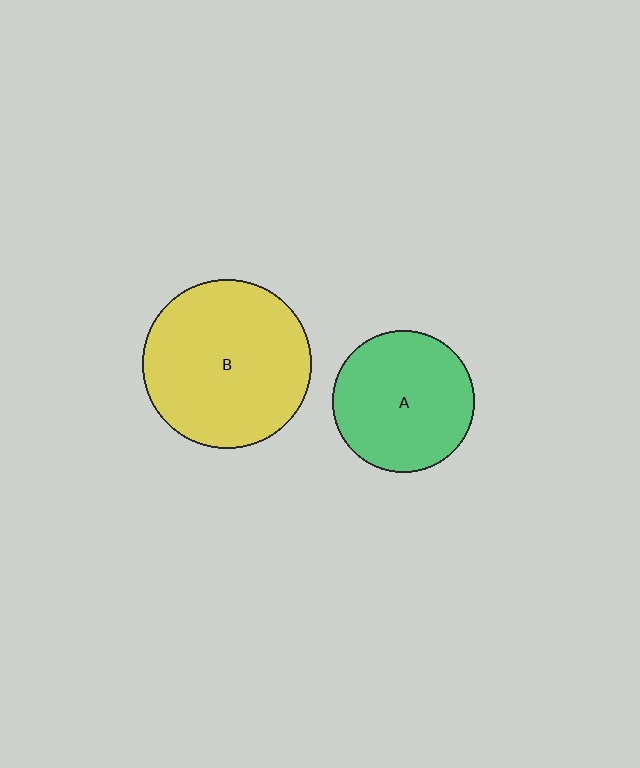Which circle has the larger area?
Circle B (yellow).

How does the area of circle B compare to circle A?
Approximately 1.4 times.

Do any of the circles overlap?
No, none of the circles overlap.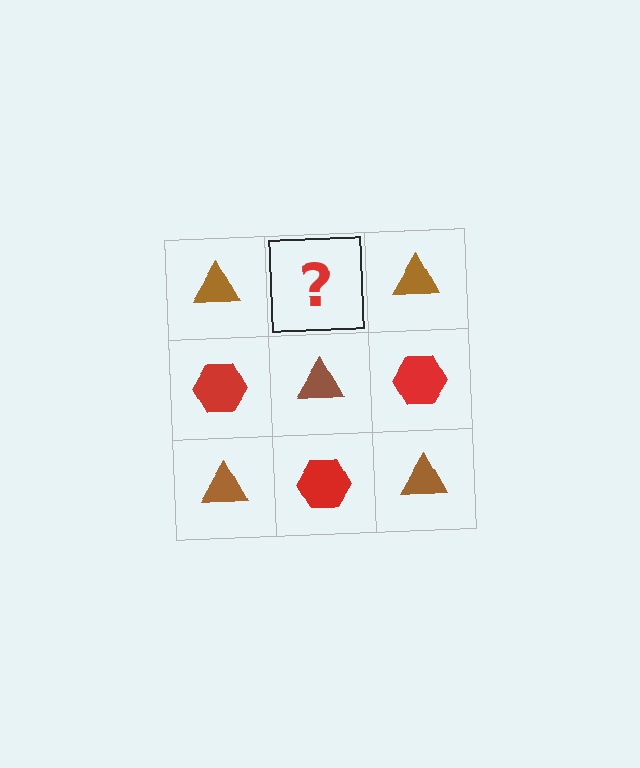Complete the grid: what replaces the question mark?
The question mark should be replaced with a red hexagon.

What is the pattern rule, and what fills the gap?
The rule is that it alternates brown triangle and red hexagon in a checkerboard pattern. The gap should be filled with a red hexagon.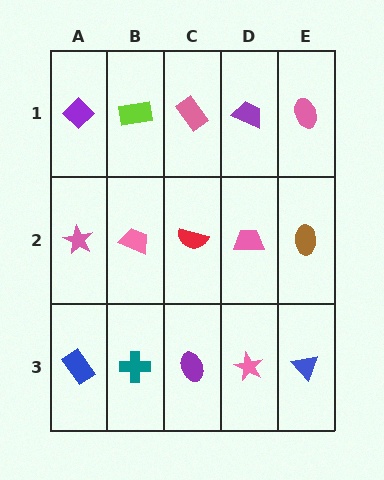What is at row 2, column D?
A pink trapezoid.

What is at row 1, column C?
A pink rectangle.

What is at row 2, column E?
A brown ellipse.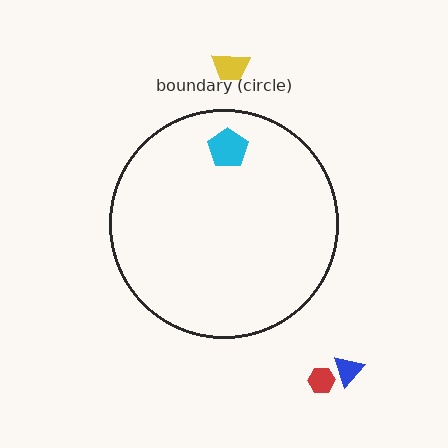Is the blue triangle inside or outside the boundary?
Outside.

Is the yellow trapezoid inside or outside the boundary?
Outside.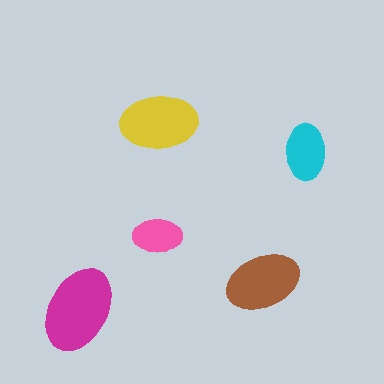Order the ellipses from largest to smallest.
the magenta one, the yellow one, the brown one, the cyan one, the pink one.